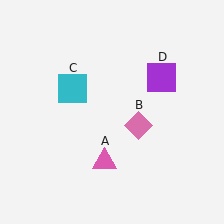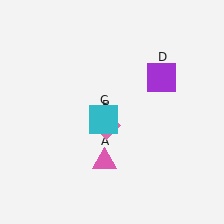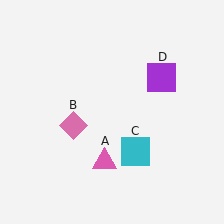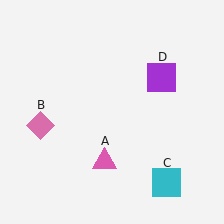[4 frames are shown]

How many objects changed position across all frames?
2 objects changed position: pink diamond (object B), cyan square (object C).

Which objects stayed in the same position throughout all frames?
Pink triangle (object A) and purple square (object D) remained stationary.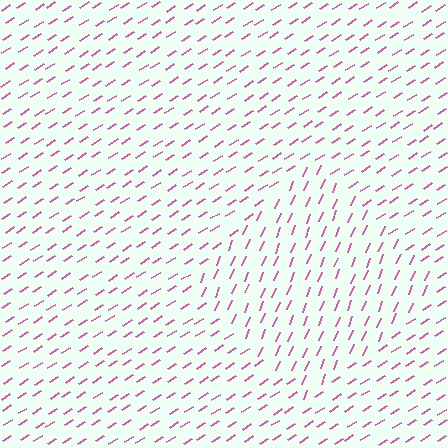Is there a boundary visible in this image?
Yes, there is a texture boundary formed by a change in line orientation.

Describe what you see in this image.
The image is filled with small pink line segments. A diamond region in the image has lines oriented differently from the surrounding lines, creating a visible texture boundary.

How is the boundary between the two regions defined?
The boundary is defined purely by a change in line orientation (approximately 35 degrees difference). All lines are the same color and thickness.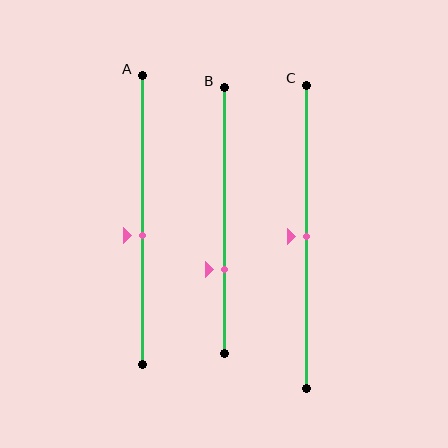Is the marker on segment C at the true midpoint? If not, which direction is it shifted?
Yes, the marker on segment C is at the true midpoint.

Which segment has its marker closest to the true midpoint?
Segment C has its marker closest to the true midpoint.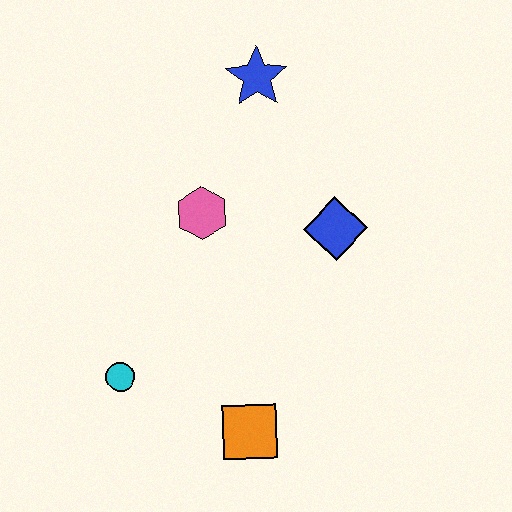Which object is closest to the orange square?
The cyan circle is closest to the orange square.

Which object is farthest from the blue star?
The orange square is farthest from the blue star.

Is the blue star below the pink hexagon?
No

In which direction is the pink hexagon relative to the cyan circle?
The pink hexagon is above the cyan circle.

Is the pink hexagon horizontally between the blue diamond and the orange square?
No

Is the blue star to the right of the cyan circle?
Yes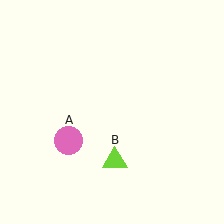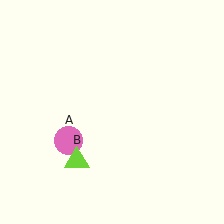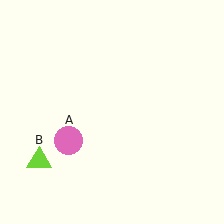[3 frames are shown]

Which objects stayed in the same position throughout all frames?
Pink circle (object A) remained stationary.